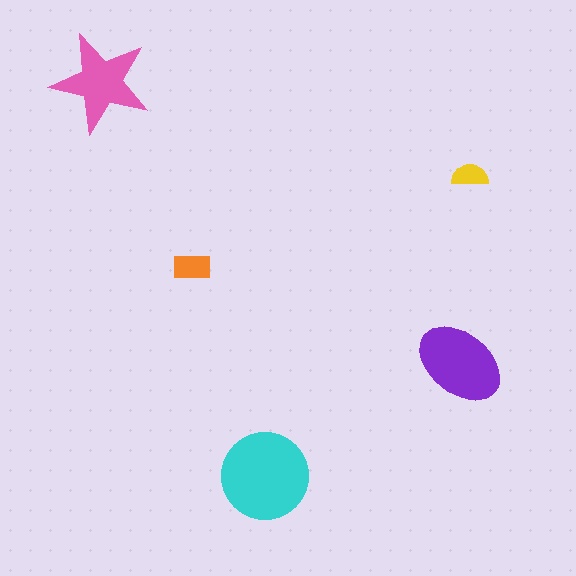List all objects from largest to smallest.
The cyan circle, the purple ellipse, the pink star, the orange rectangle, the yellow semicircle.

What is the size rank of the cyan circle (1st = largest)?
1st.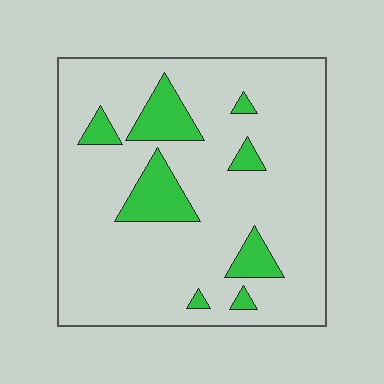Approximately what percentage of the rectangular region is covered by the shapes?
Approximately 15%.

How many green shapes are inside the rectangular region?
8.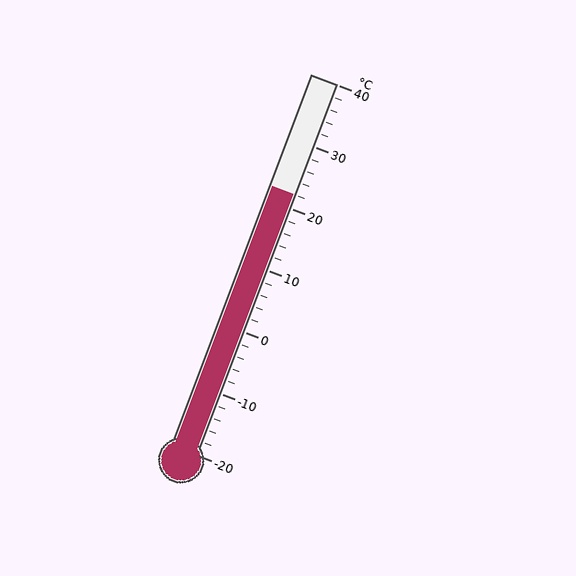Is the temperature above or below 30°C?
The temperature is below 30°C.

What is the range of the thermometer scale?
The thermometer scale ranges from -20°C to 40°C.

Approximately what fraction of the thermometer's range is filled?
The thermometer is filled to approximately 70% of its range.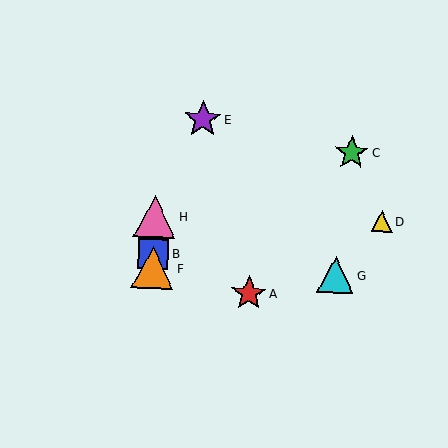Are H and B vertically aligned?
Yes, both are at x≈155.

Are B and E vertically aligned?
No, B is at x≈153 and E is at x≈203.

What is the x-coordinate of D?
Object D is at x≈382.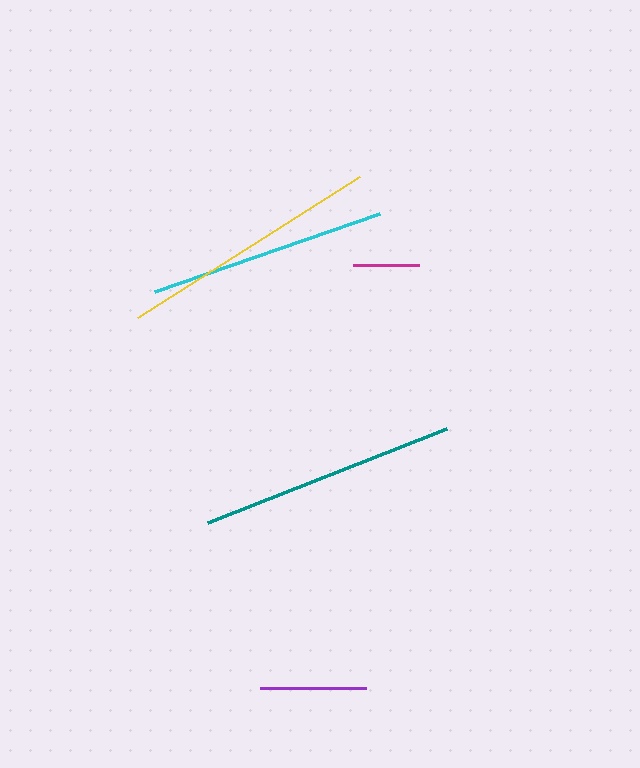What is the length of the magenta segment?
The magenta segment is approximately 66 pixels long.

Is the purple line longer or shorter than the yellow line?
The yellow line is longer than the purple line.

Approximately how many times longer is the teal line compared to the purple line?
The teal line is approximately 2.4 times the length of the purple line.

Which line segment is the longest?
The yellow line is the longest at approximately 263 pixels.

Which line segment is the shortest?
The magenta line is the shortest at approximately 66 pixels.